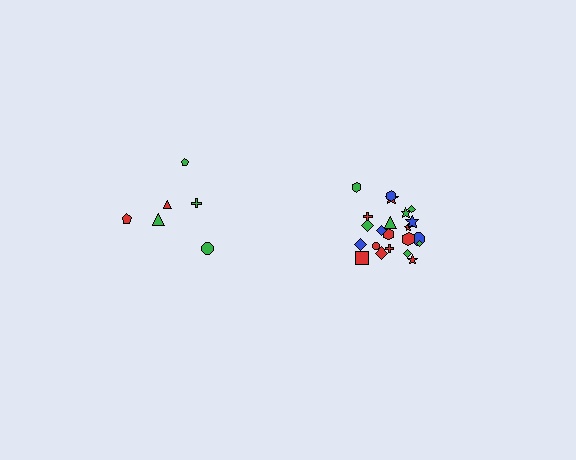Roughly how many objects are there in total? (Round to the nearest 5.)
Roughly 30 objects in total.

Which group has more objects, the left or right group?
The right group.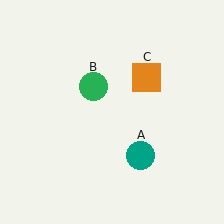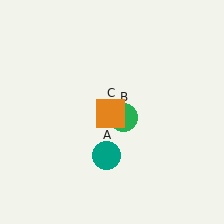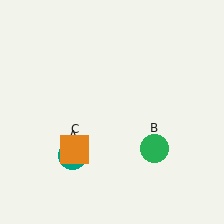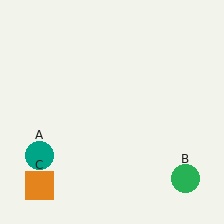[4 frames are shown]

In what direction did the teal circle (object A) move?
The teal circle (object A) moved left.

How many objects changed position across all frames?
3 objects changed position: teal circle (object A), green circle (object B), orange square (object C).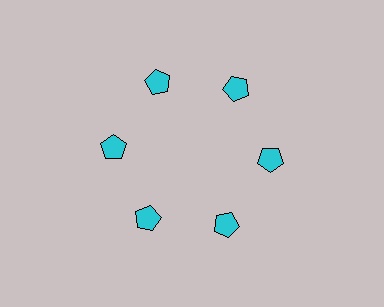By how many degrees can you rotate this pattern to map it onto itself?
The pattern maps onto itself every 60 degrees of rotation.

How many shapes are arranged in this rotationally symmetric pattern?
There are 6 shapes, arranged in 6 groups of 1.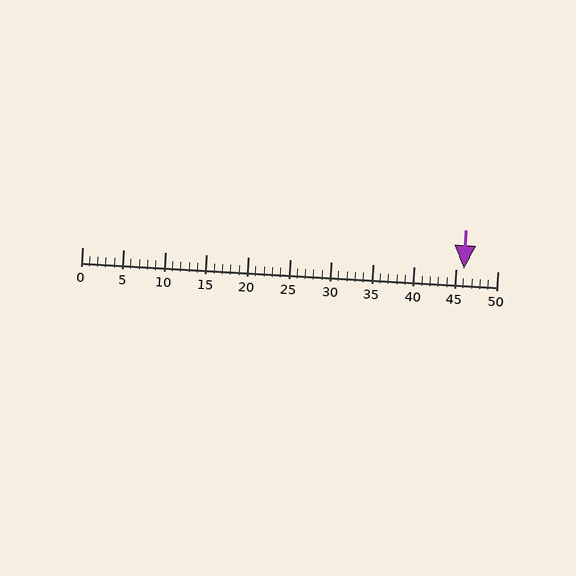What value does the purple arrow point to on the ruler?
The purple arrow points to approximately 46.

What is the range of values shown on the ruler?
The ruler shows values from 0 to 50.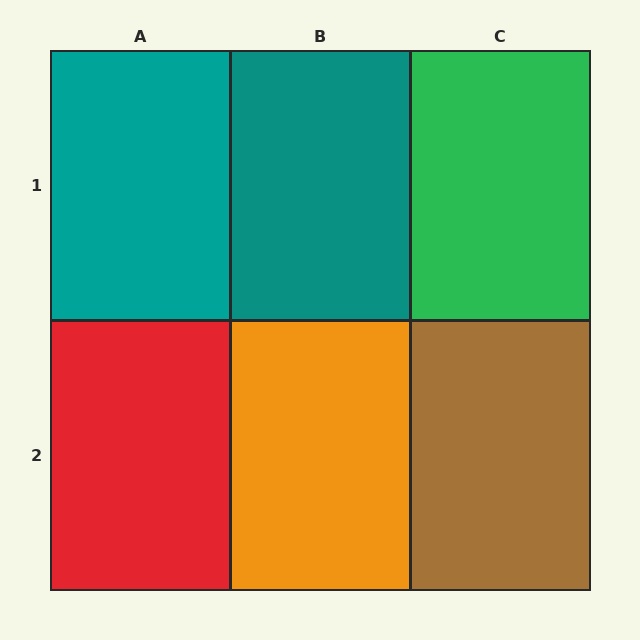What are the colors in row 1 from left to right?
Teal, teal, green.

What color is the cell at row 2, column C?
Brown.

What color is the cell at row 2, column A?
Red.